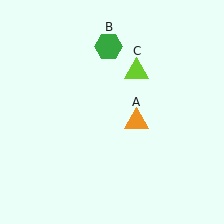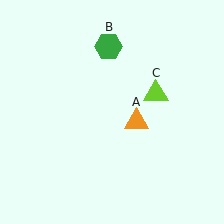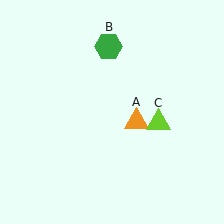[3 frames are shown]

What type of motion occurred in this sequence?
The lime triangle (object C) rotated clockwise around the center of the scene.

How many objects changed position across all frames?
1 object changed position: lime triangle (object C).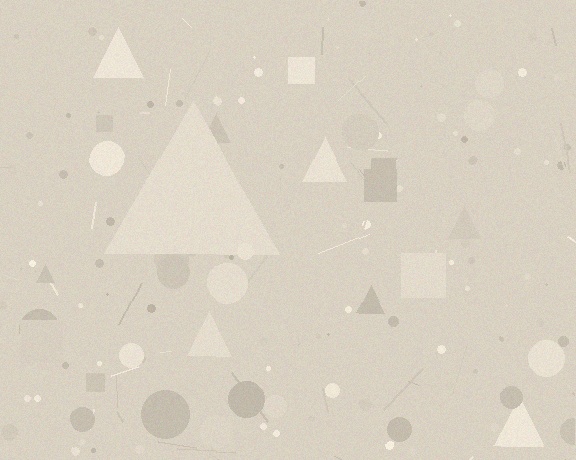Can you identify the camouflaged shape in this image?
The camouflaged shape is a triangle.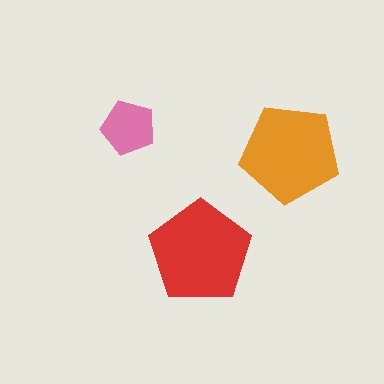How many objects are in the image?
There are 3 objects in the image.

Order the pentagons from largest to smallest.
the red one, the orange one, the pink one.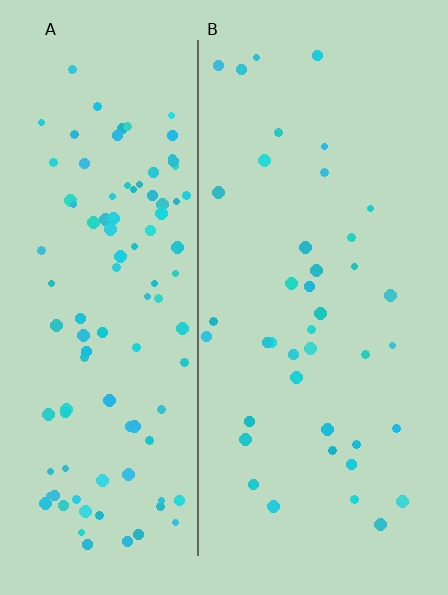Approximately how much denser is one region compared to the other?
Approximately 2.6× — region A over region B.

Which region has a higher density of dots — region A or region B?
A (the left).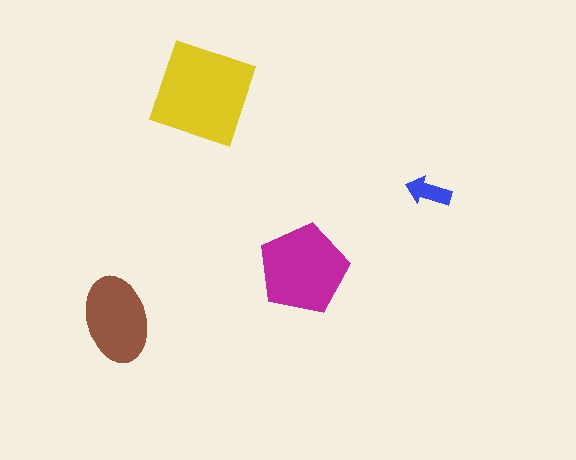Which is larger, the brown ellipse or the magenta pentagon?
The magenta pentagon.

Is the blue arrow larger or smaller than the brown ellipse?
Smaller.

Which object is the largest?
The yellow square.